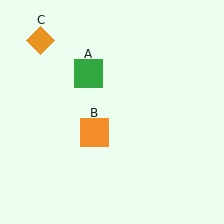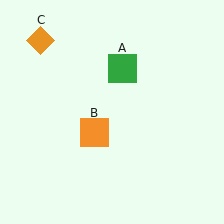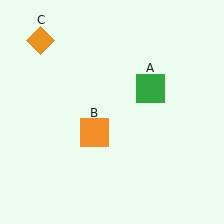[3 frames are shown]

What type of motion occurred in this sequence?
The green square (object A) rotated clockwise around the center of the scene.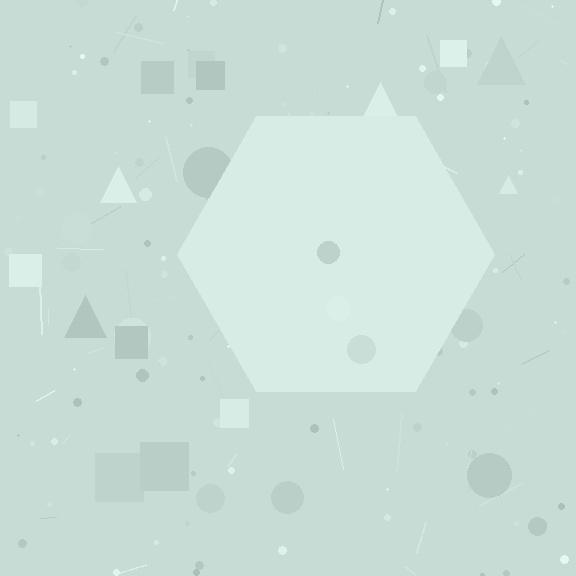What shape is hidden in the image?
A hexagon is hidden in the image.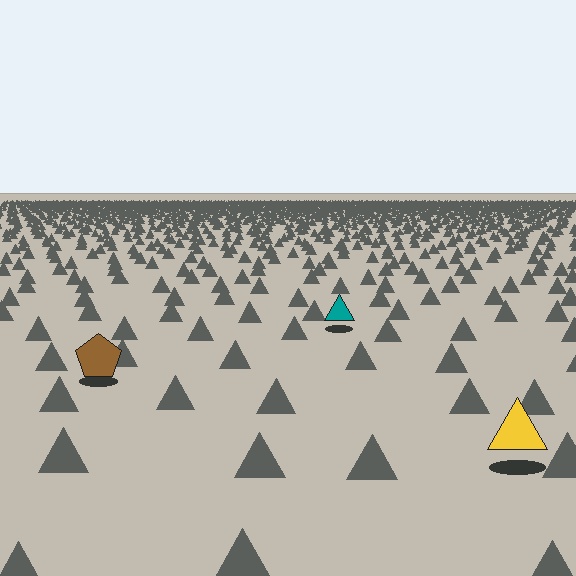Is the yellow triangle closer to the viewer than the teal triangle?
Yes. The yellow triangle is closer — you can tell from the texture gradient: the ground texture is coarser near it.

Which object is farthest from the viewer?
The teal triangle is farthest from the viewer. It appears smaller and the ground texture around it is denser.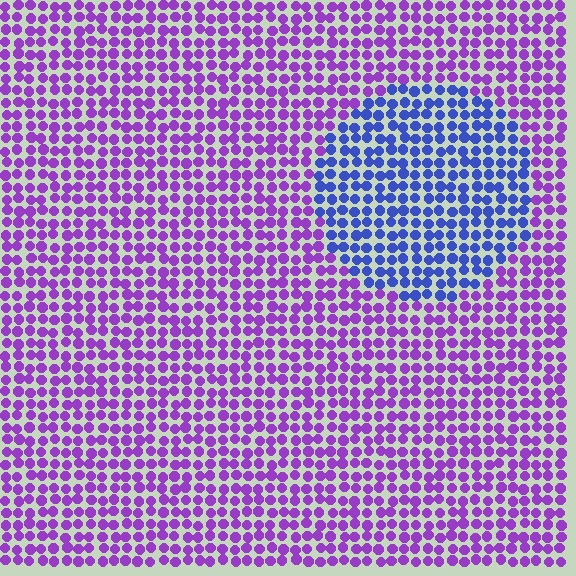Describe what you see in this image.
The image is filled with small purple elements in a uniform arrangement. A circle-shaped region is visible where the elements are tinted to a slightly different hue, forming a subtle color boundary.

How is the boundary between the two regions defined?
The boundary is defined purely by a slight shift in hue (about 49 degrees). Spacing, size, and orientation are identical on both sides.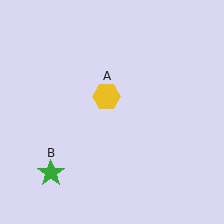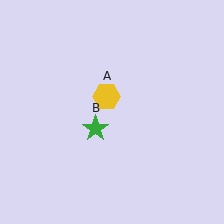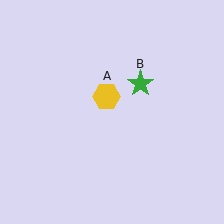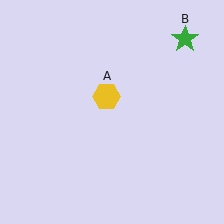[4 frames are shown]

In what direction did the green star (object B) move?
The green star (object B) moved up and to the right.